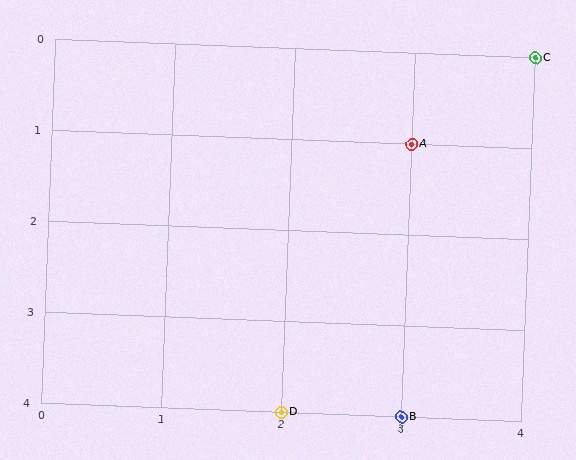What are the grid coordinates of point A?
Point A is at grid coordinates (3, 1).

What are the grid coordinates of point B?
Point B is at grid coordinates (3, 4).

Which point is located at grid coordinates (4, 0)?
Point C is at (4, 0).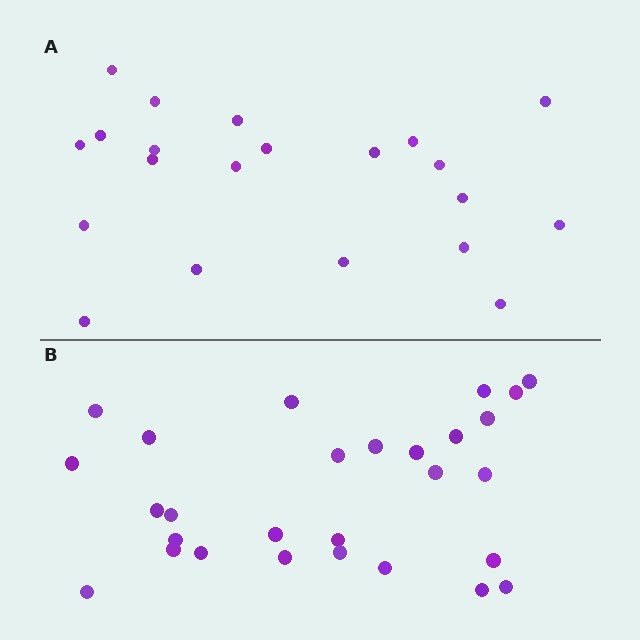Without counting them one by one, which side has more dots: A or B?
Region B (the bottom region) has more dots.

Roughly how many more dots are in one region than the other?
Region B has roughly 8 or so more dots than region A.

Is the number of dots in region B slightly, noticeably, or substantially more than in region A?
Region B has noticeably more, but not dramatically so. The ratio is roughly 1.3 to 1.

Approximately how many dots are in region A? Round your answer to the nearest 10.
About 20 dots. (The exact count is 21, which rounds to 20.)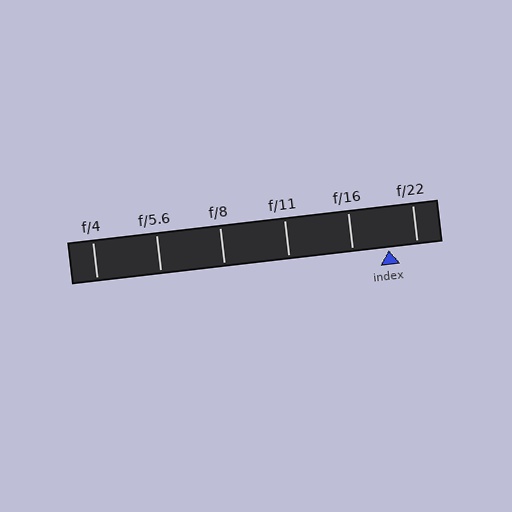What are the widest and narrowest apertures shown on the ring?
The widest aperture shown is f/4 and the narrowest is f/22.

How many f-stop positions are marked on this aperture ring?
There are 6 f-stop positions marked.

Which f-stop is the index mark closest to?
The index mark is closest to f/22.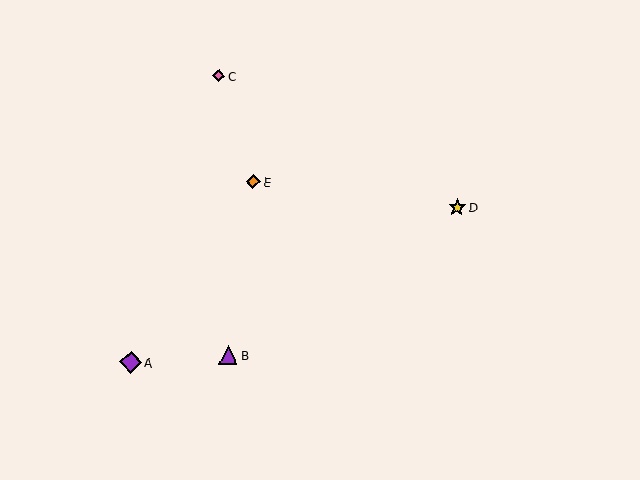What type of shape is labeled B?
Shape B is a purple triangle.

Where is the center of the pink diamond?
The center of the pink diamond is at (219, 76).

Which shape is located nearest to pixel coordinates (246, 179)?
The orange diamond (labeled E) at (253, 182) is nearest to that location.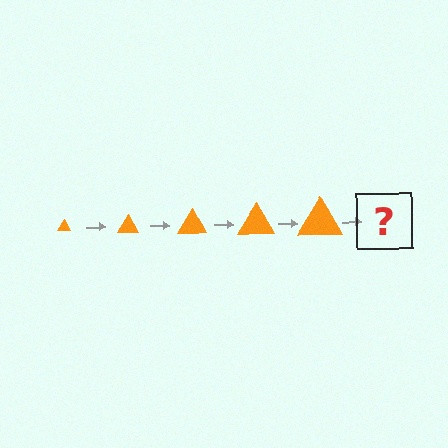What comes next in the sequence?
The next element should be an orange triangle, larger than the previous one.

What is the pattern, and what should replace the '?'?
The pattern is that the triangle gets progressively larger each step. The '?' should be an orange triangle, larger than the previous one.